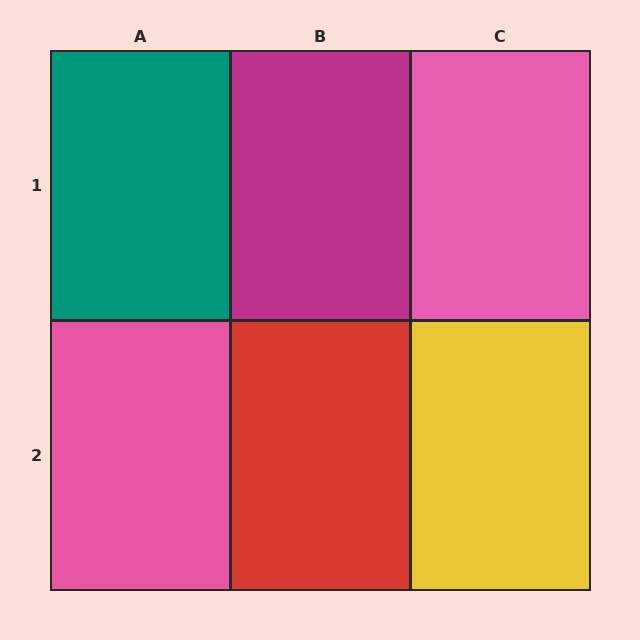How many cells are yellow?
1 cell is yellow.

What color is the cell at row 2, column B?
Red.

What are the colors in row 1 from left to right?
Teal, magenta, pink.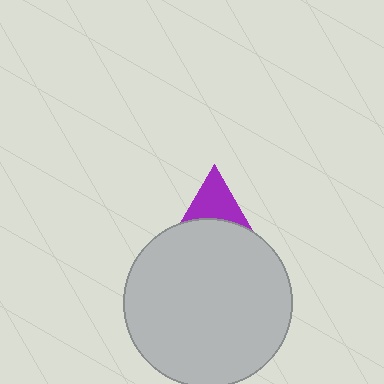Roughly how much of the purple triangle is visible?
A small part of it is visible (roughly 34%).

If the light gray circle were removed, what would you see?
You would see the complete purple triangle.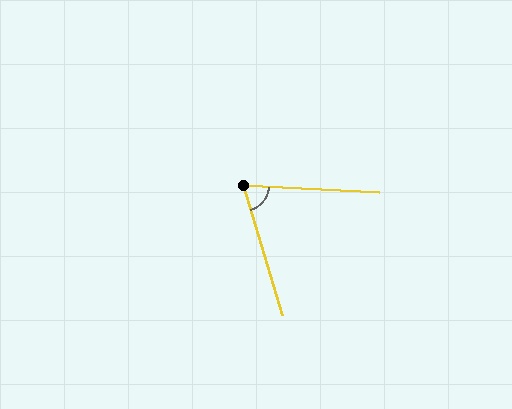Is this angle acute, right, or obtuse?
It is acute.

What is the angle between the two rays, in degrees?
Approximately 70 degrees.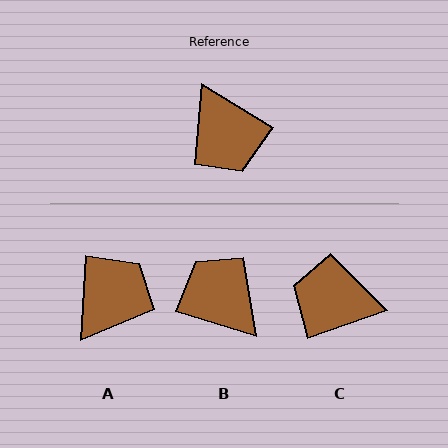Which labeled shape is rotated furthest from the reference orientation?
B, about 167 degrees away.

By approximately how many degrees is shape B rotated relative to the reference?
Approximately 167 degrees clockwise.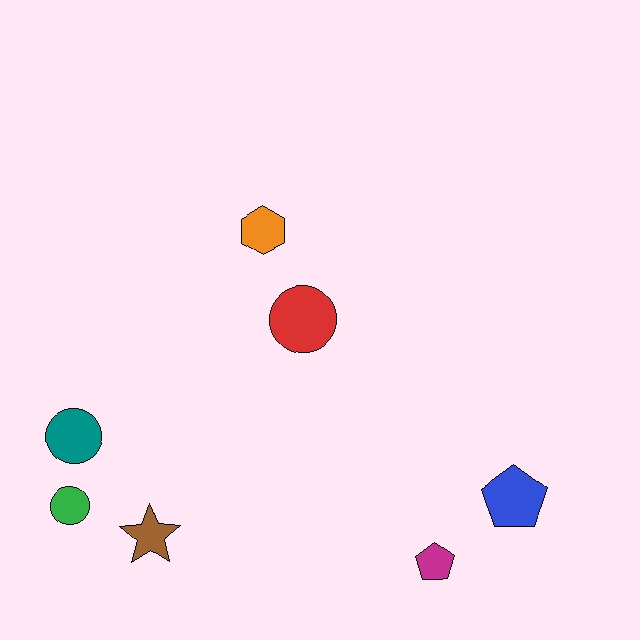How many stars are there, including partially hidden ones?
There is 1 star.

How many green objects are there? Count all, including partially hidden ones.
There is 1 green object.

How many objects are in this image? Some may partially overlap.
There are 7 objects.